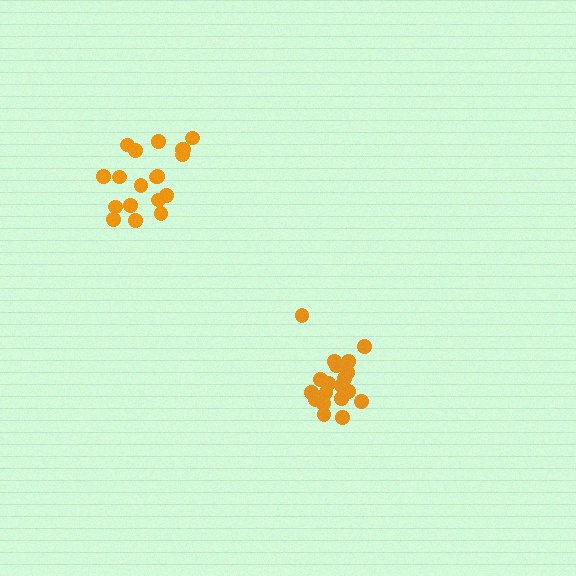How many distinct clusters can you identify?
There are 2 distinct clusters.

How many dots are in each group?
Group 1: 19 dots, Group 2: 19 dots (38 total).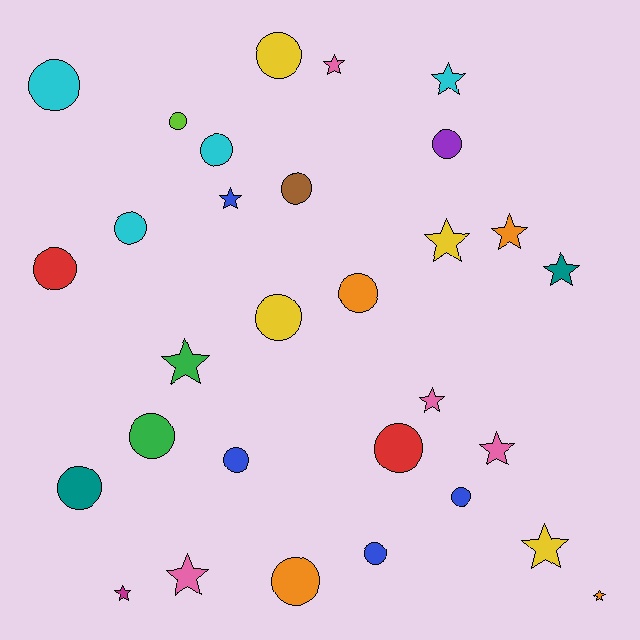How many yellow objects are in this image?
There are 4 yellow objects.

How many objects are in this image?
There are 30 objects.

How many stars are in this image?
There are 13 stars.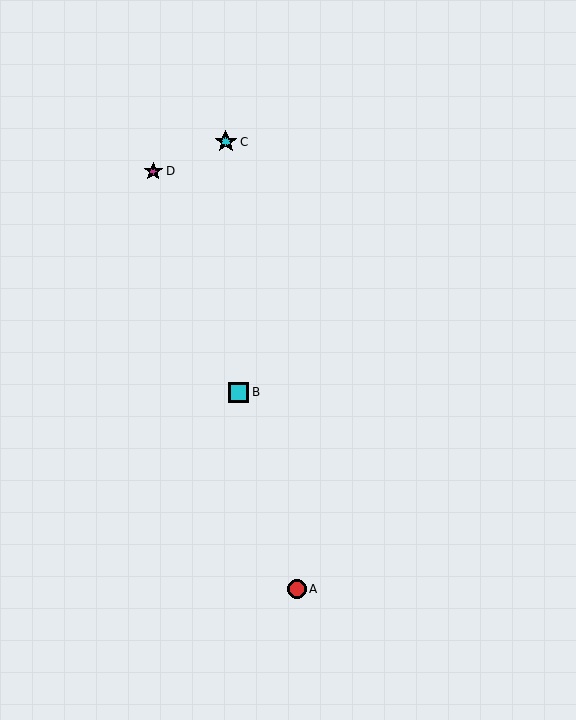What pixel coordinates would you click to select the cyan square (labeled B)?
Click at (239, 393) to select the cyan square B.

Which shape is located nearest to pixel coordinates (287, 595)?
The red circle (labeled A) at (297, 589) is nearest to that location.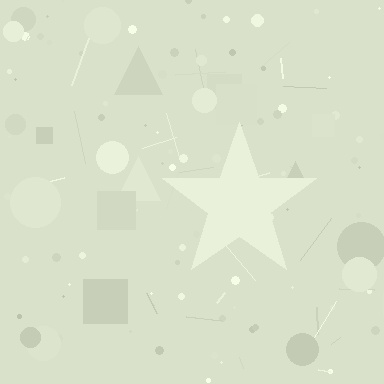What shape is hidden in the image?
A star is hidden in the image.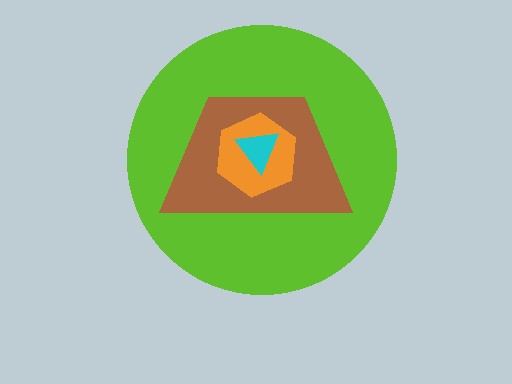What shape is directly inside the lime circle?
The brown trapezoid.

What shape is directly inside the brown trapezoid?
The orange hexagon.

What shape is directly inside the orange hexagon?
The cyan triangle.